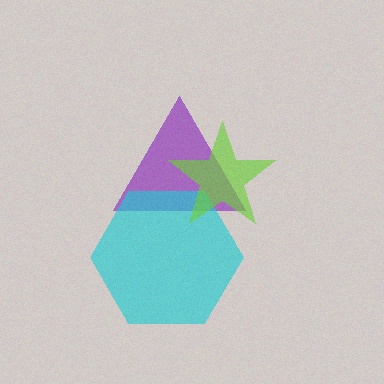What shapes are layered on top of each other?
The layered shapes are: a purple triangle, a cyan hexagon, a lime star.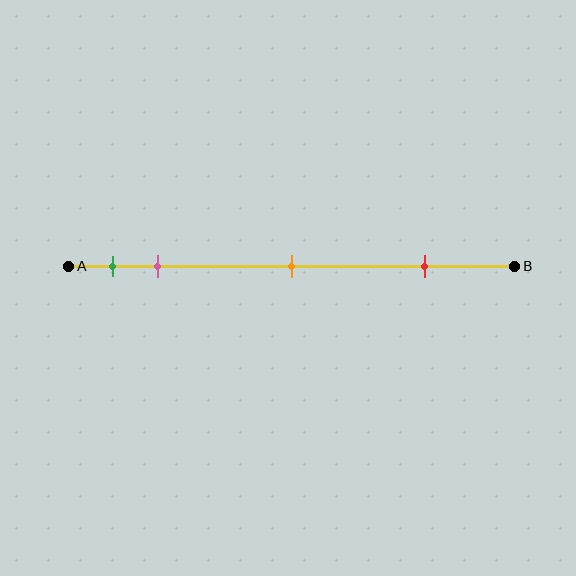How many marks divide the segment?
There are 4 marks dividing the segment.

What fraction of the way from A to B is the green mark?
The green mark is approximately 10% (0.1) of the way from A to B.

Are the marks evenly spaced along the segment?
No, the marks are not evenly spaced.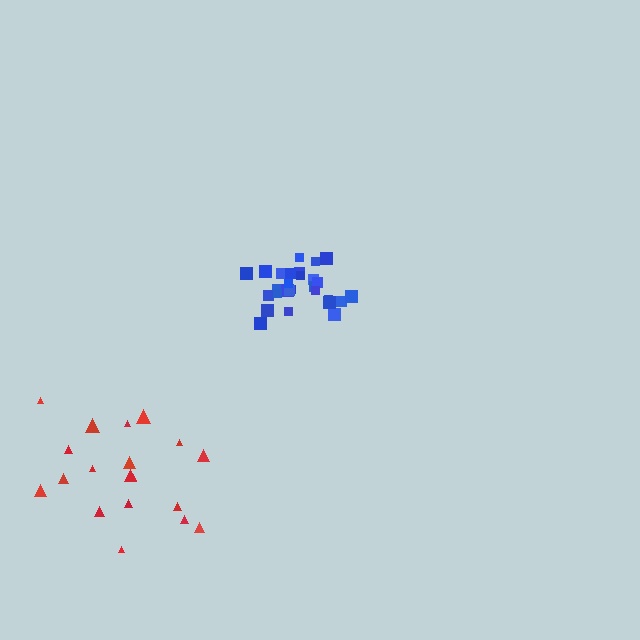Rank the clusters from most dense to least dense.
blue, red.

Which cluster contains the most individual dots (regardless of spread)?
Blue (28).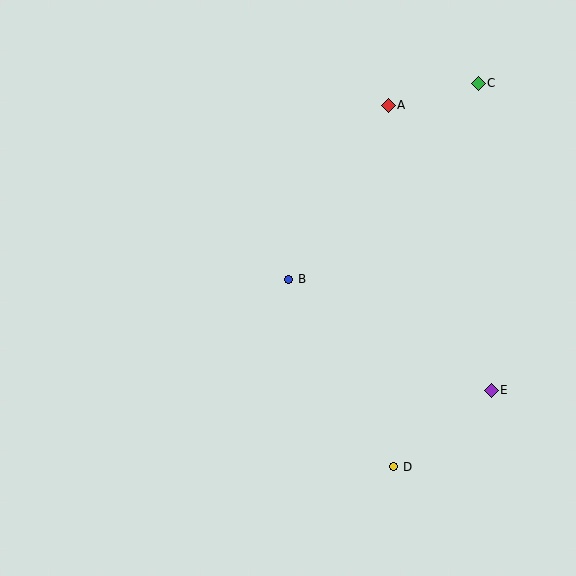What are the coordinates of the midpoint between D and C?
The midpoint between D and C is at (436, 275).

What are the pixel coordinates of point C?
Point C is at (478, 83).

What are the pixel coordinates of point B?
Point B is at (289, 279).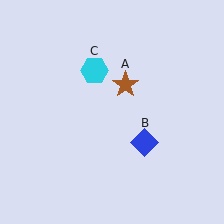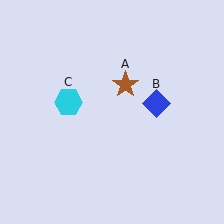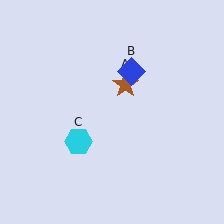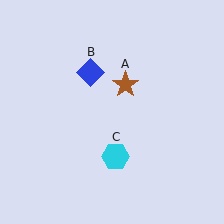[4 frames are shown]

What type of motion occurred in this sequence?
The blue diamond (object B), cyan hexagon (object C) rotated counterclockwise around the center of the scene.